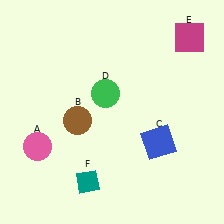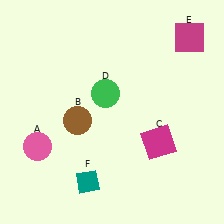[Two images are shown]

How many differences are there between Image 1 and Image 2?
There is 1 difference between the two images.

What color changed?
The square (C) changed from blue in Image 1 to magenta in Image 2.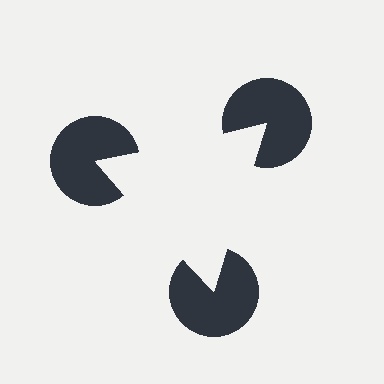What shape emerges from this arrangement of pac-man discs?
An illusory triangle — its edges are inferred from the aligned wedge cuts in the pac-man discs, not physically drawn.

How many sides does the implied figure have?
3 sides.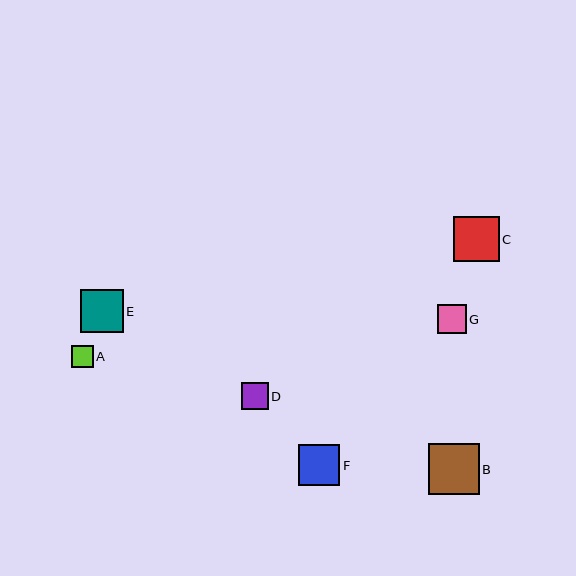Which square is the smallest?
Square A is the smallest with a size of approximately 22 pixels.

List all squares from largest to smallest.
From largest to smallest: B, C, E, F, G, D, A.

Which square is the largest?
Square B is the largest with a size of approximately 51 pixels.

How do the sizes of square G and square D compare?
Square G and square D are approximately the same size.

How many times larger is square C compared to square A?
Square C is approximately 2.1 times the size of square A.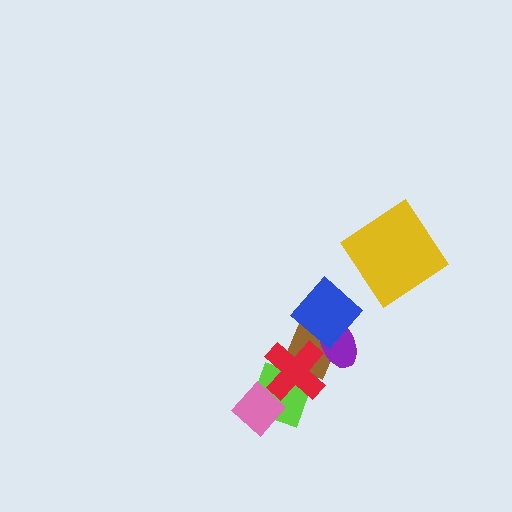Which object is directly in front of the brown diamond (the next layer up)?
The lime diamond is directly in front of the brown diamond.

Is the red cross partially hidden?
No, no other shape covers it.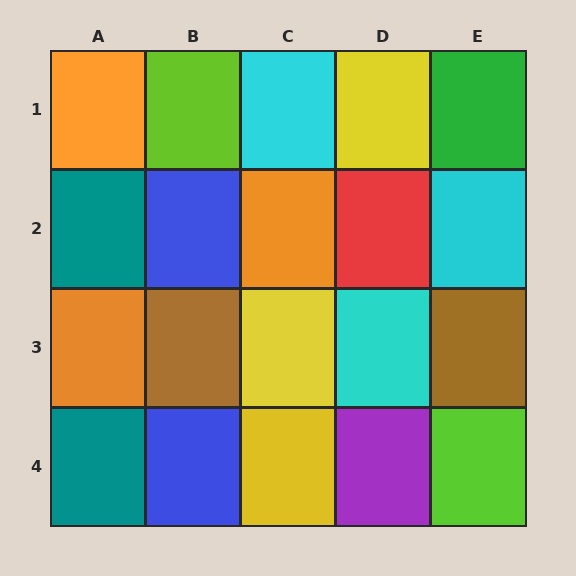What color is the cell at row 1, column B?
Lime.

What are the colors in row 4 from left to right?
Teal, blue, yellow, purple, lime.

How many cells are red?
1 cell is red.